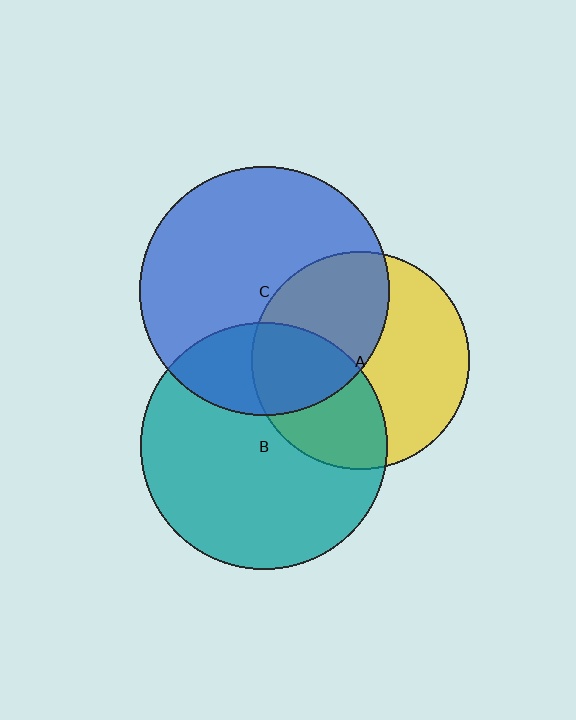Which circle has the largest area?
Circle C (blue).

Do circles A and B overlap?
Yes.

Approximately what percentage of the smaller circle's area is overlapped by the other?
Approximately 40%.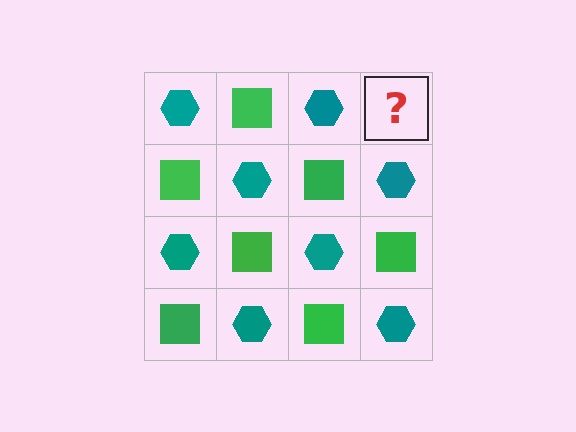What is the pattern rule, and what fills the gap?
The rule is that it alternates teal hexagon and green square in a checkerboard pattern. The gap should be filled with a green square.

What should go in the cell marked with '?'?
The missing cell should contain a green square.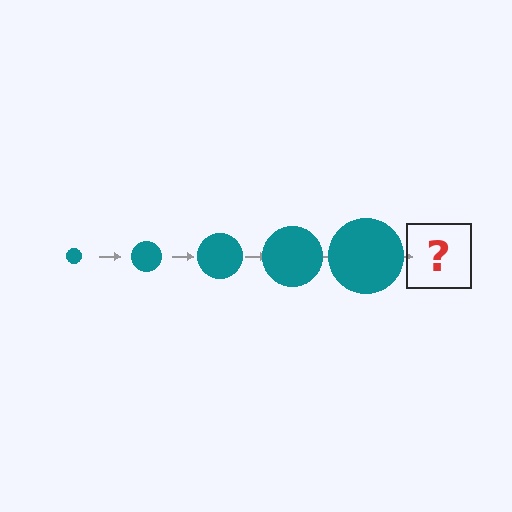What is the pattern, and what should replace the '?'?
The pattern is that the circle gets progressively larger each step. The '?' should be a teal circle, larger than the previous one.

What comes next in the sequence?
The next element should be a teal circle, larger than the previous one.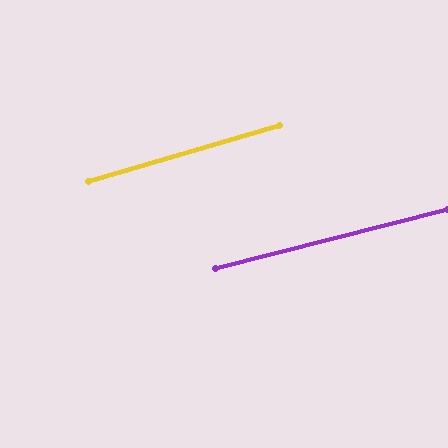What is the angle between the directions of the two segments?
Approximately 2 degrees.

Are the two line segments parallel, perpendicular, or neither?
Parallel — their directions differ by only 1.9°.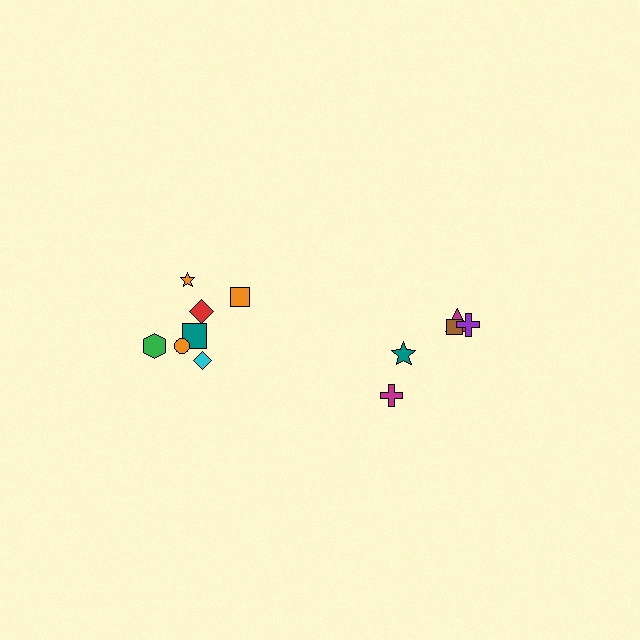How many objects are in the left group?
There are 7 objects.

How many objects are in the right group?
There are 5 objects.